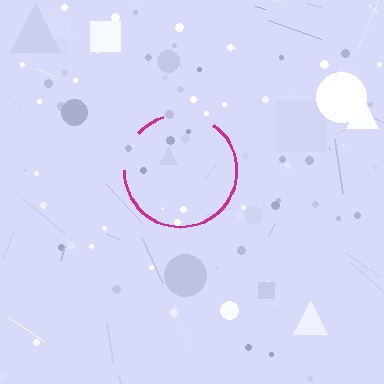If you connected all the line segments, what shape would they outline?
They would outline a circle.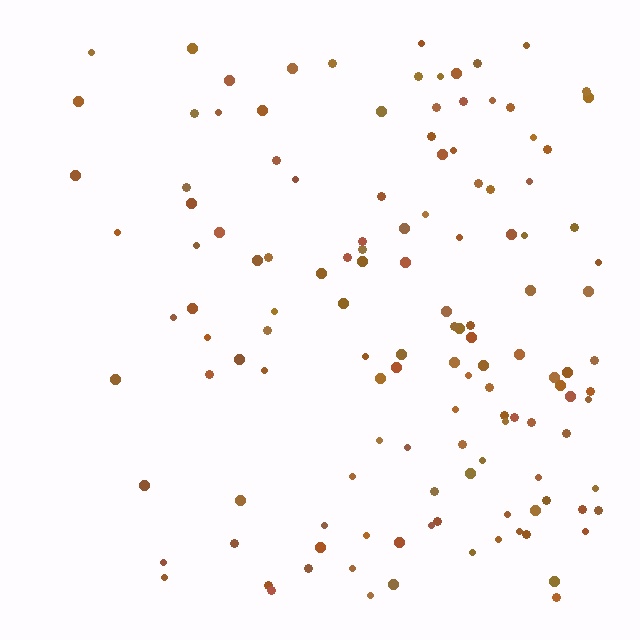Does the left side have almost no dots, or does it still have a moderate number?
Still a moderate number, just noticeably fewer than the right.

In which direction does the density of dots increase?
From left to right, with the right side densest.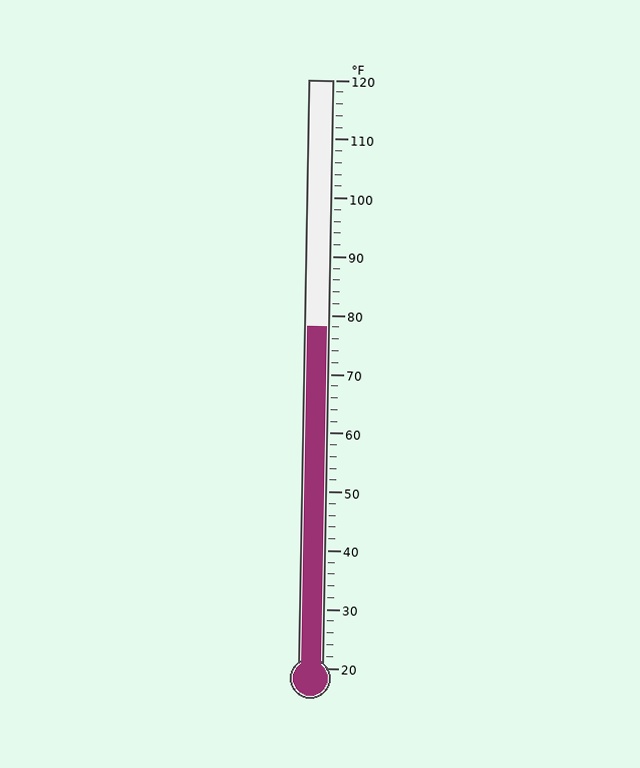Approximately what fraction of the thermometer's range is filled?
The thermometer is filled to approximately 60% of its range.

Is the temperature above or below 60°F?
The temperature is above 60°F.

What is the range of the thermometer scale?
The thermometer scale ranges from 20°F to 120°F.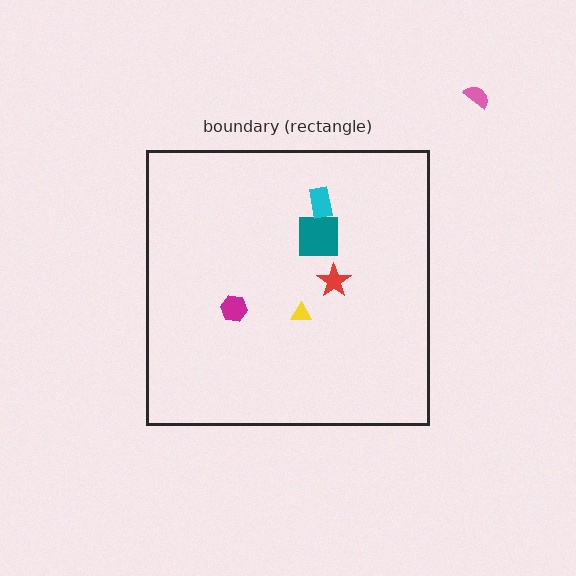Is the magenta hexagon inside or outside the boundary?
Inside.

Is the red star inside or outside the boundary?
Inside.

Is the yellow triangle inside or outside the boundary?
Inside.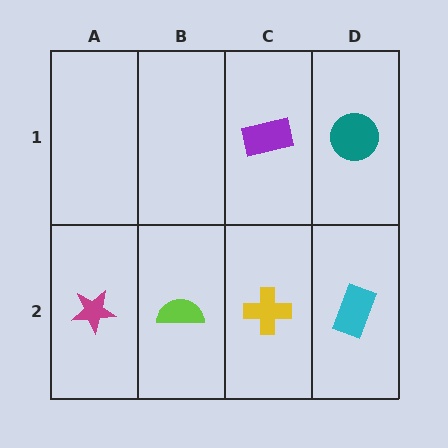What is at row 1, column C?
A purple rectangle.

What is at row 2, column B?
A lime semicircle.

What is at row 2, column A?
A magenta star.